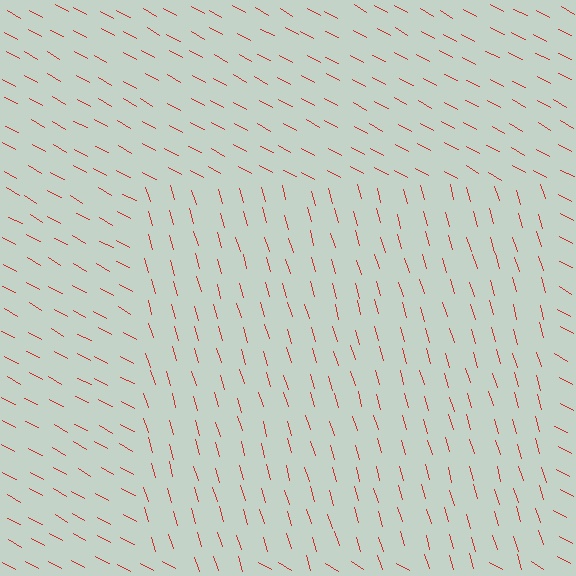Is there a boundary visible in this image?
Yes, there is a texture boundary formed by a change in line orientation.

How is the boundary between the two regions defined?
The boundary is defined purely by a change in line orientation (approximately 45 degrees difference). All lines are the same color and thickness.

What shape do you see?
I see a rectangle.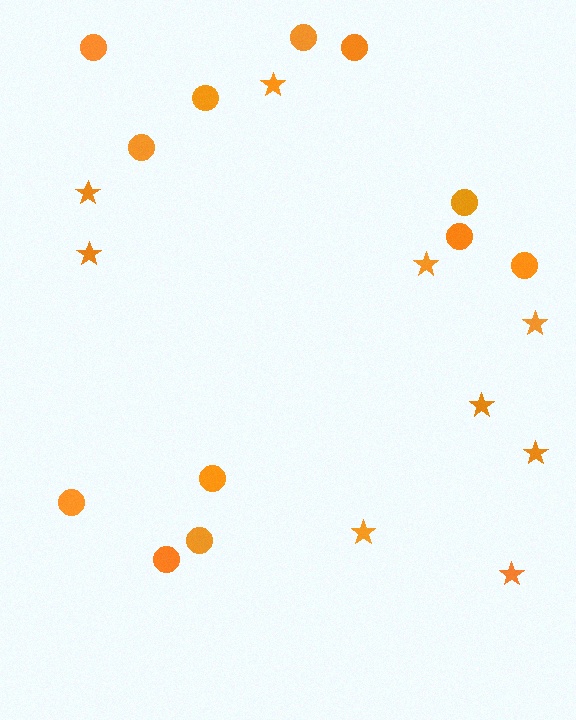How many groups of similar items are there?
There are 2 groups: one group of circles (12) and one group of stars (9).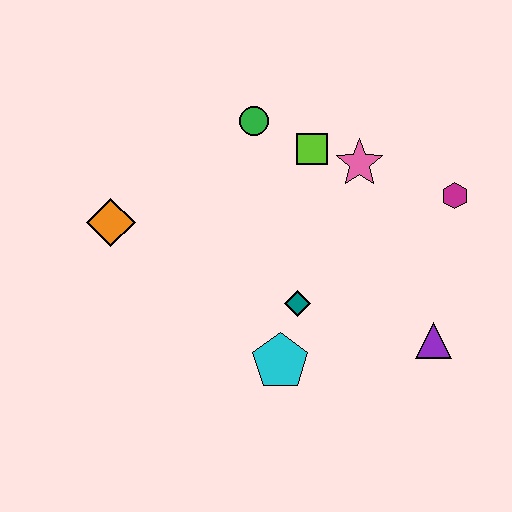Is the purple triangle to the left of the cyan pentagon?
No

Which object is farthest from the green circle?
The purple triangle is farthest from the green circle.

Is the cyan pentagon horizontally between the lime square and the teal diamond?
No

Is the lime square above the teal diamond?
Yes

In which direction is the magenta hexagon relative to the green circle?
The magenta hexagon is to the right of the green circle.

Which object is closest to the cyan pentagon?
The teal diamond is closest to the cyan pentagon.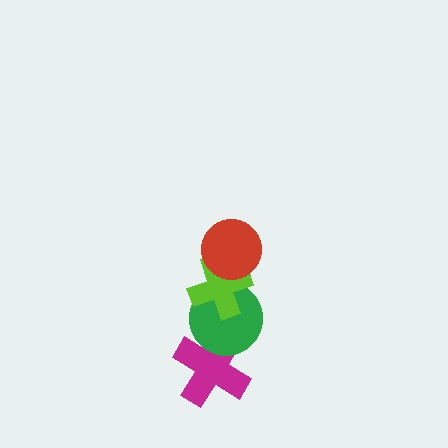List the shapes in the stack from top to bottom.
From top to bottom: the red circle, the lime cross, the green circle, the magenta cross.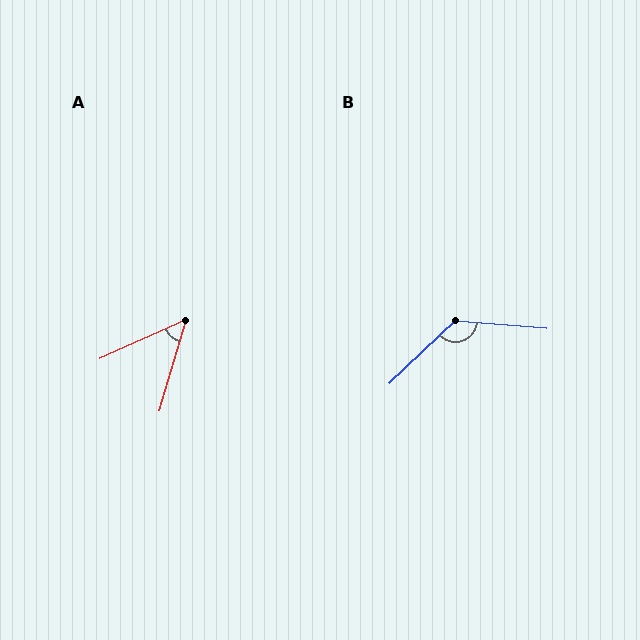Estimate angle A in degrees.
Approximately 49 degrees.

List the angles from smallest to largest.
A (49°), B (132°).